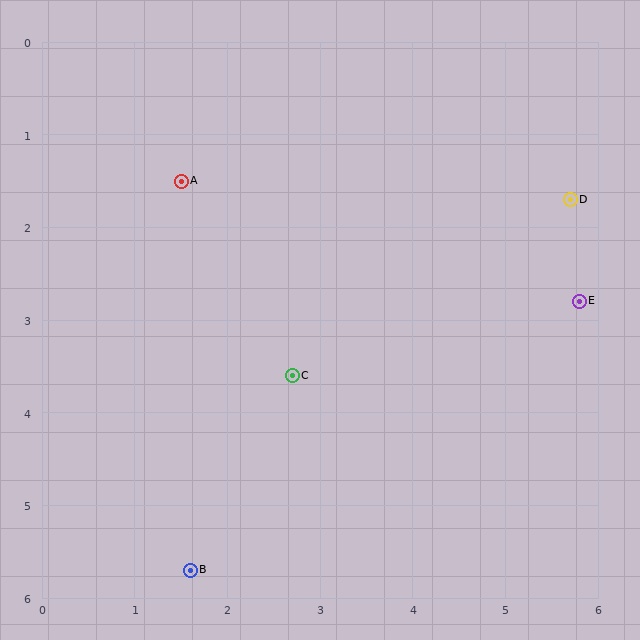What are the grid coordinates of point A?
Point A is at approximately (1.5, 1.5).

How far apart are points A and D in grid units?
Points A and D are about 4.2 grid units apart.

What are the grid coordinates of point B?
Point B is at approximately (1.6, 5.7).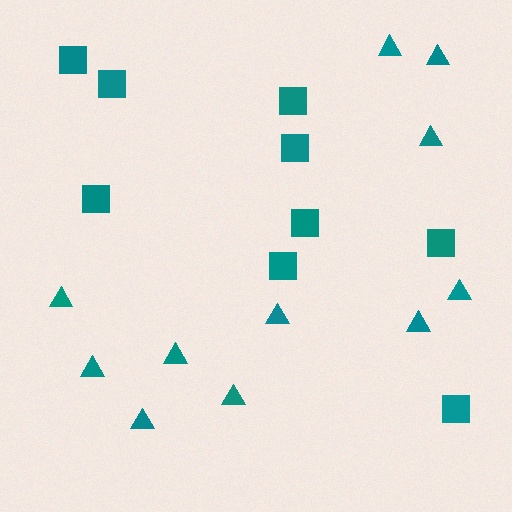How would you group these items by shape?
There are 2 groups: one group of triangles (11) and one group of squares (9).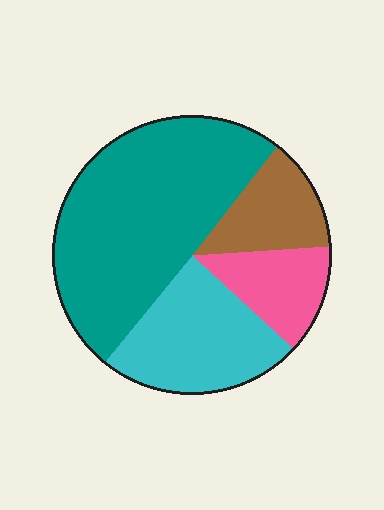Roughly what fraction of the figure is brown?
Brown covers 13% of the figure.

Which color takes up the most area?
Teal, at roughly 50%.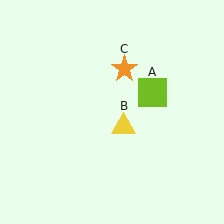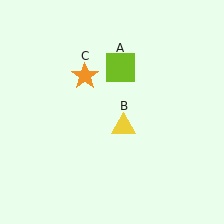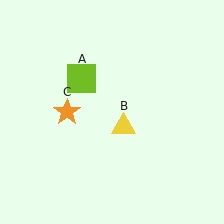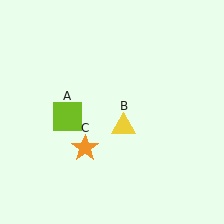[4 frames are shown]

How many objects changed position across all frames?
2 objects changed position: lime square (object A), orange star (object C).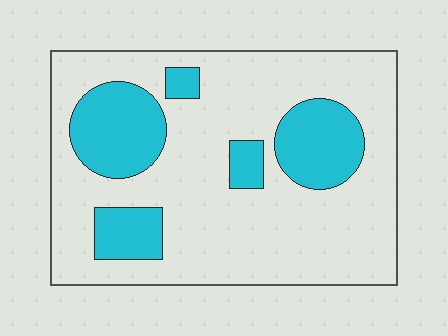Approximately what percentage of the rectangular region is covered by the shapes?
Approximately 25%.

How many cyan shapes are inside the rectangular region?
5.